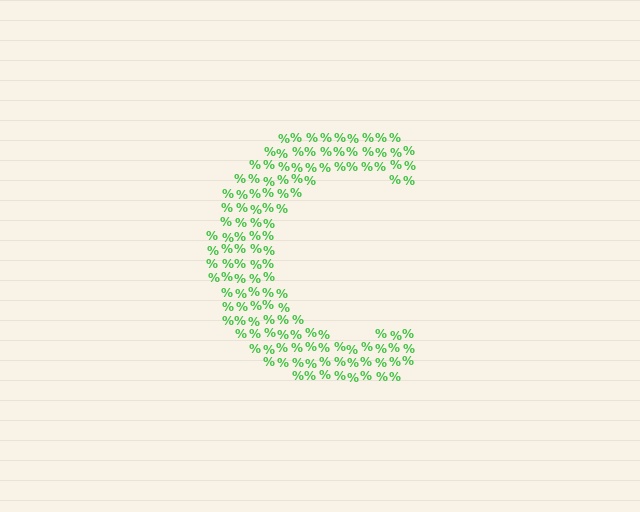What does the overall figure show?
The overall figure shows the letter C.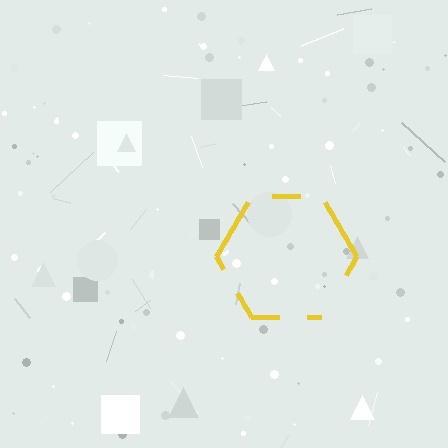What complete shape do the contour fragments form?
The contour fragments form a hexagon.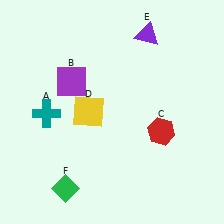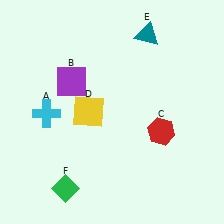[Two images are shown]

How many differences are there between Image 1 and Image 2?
There are 2 differences between the two images.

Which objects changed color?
A changed from teal to cyan. E changed from purple to teal.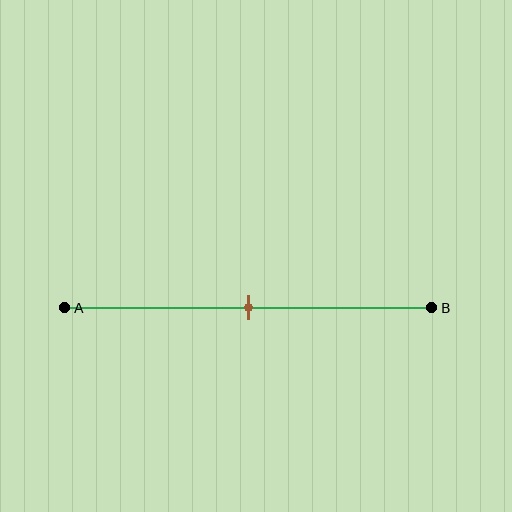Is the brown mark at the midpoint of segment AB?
Yes, the mark is approximately at the midpoint.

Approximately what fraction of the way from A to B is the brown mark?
The brown mark is approximately 50% of the way from A to B.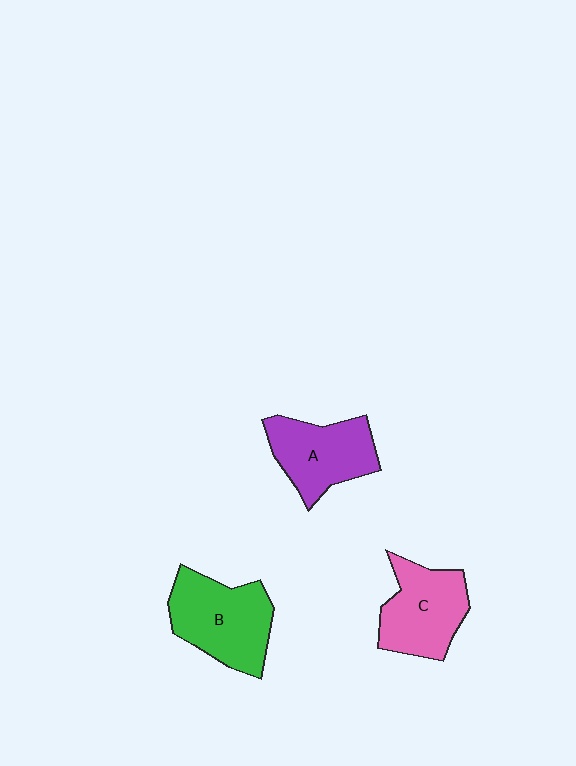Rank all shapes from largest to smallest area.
From largest to smallest: B (green), C (pink), A (purple).